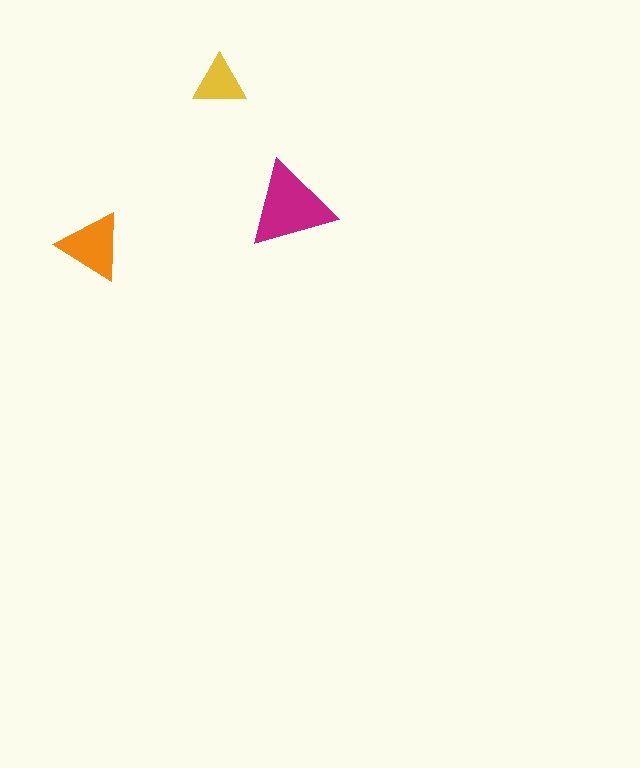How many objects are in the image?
There are 3 objects in the image.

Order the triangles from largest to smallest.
the magenta one, the orange one, the yellow one.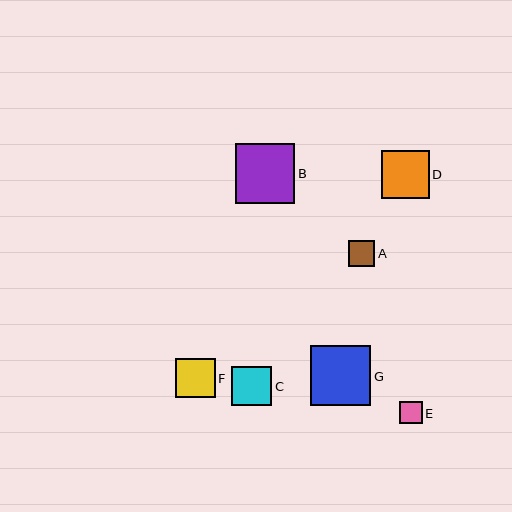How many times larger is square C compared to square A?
Square C is approximately 1.5 times the size of square A.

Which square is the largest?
Square G is the largest with a size of approximately 60 pixels.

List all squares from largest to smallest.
From largest to smallest: G, B, D, C, F, A, E.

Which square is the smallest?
Square E is the smallest with a size of approximately 22 pixels.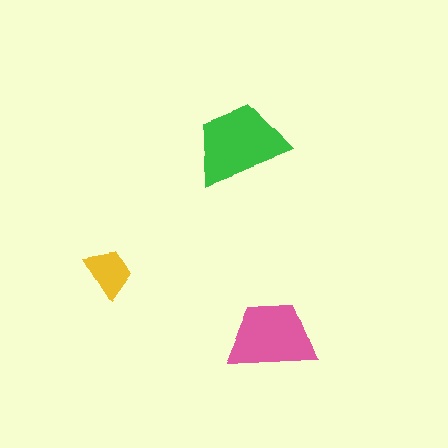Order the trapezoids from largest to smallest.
the green one, the pink one, the yellow one.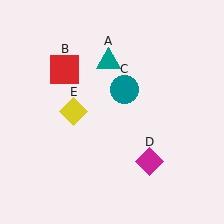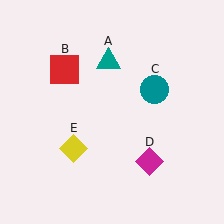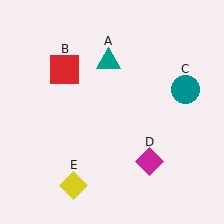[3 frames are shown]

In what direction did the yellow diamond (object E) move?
The yellow diamond (object E) moved down.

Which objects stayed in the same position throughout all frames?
Teal triangle (object A) and red square (object B) and magenta diamond (object D) remained stationary.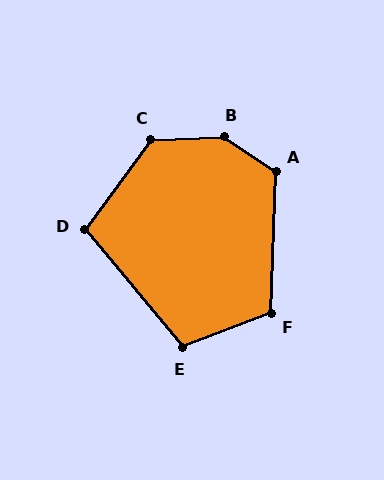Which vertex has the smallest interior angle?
D, at approximately 104 degrees.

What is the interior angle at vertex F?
Approximately 113 degrees (obtuse).